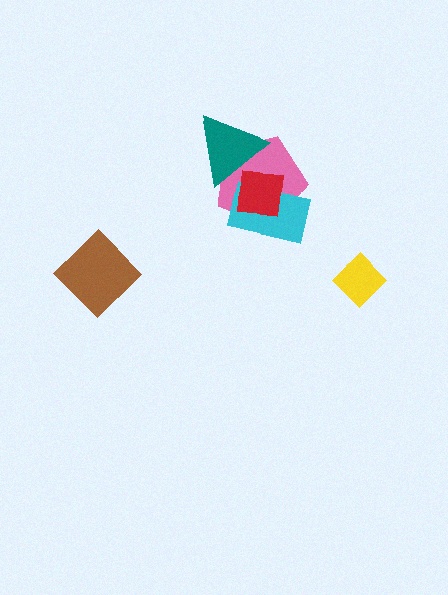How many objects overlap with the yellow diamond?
0 objects overlap with the yellow diamond.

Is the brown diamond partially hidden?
No, no other shape covers it.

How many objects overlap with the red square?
3 objects overlap with the red square.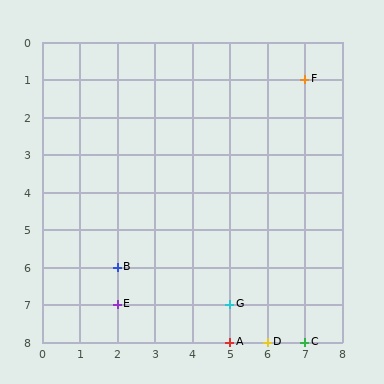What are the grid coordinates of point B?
Point B is at grid coordinates (2, 6).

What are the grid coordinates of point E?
Point E is at grid coordinates (2, 7).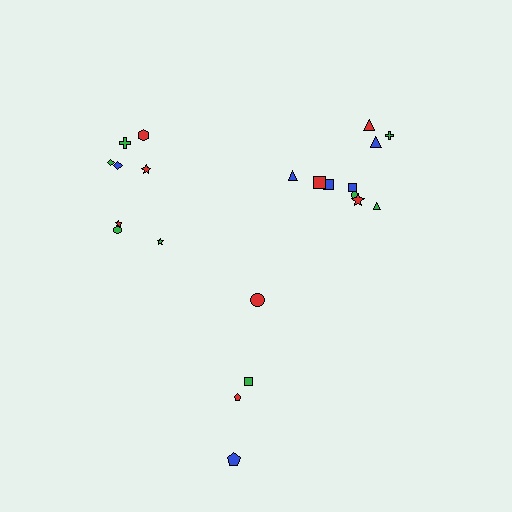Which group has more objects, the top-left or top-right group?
The top-right group.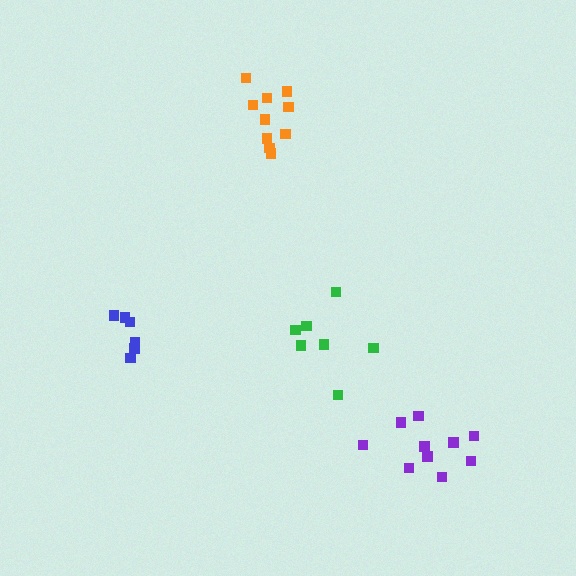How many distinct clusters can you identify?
There are 4 distinct clusters.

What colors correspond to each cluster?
The clusters are colored: orange, blue, purple, green.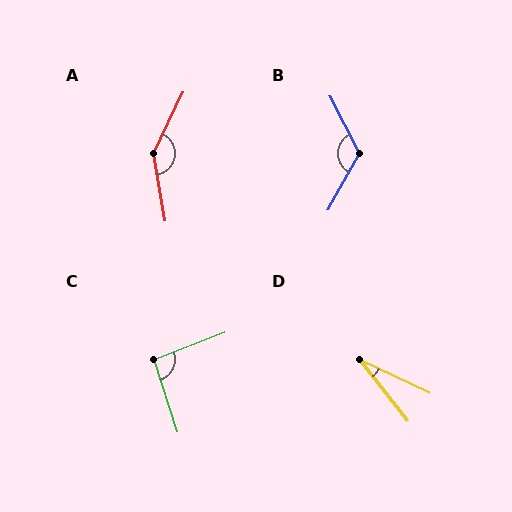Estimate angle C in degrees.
Approximately 93 degrees.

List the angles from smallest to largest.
D (26°), C (93°), B (124°), A (145°).